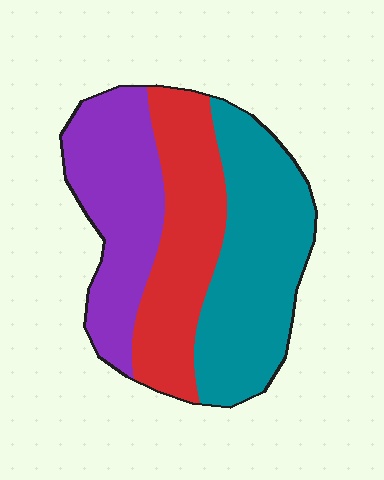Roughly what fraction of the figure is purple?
Purple takes up about one third (1/3) of the figure.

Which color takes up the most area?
Teal, at roughly 40%.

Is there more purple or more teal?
Teal.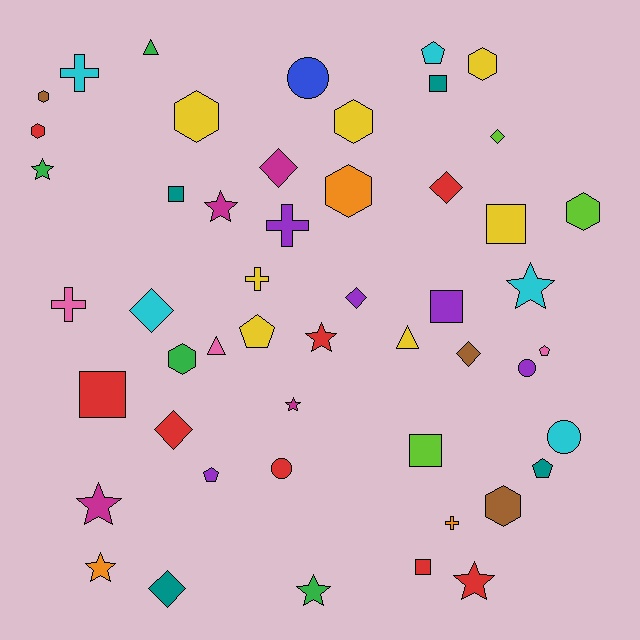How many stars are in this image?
There are 9 stars.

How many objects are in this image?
There are 50 objects.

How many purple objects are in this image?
There are 5 purple objects.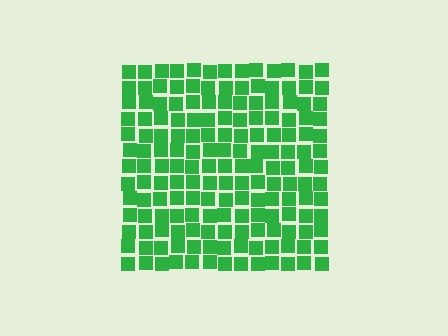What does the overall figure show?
The overall figure shows a square.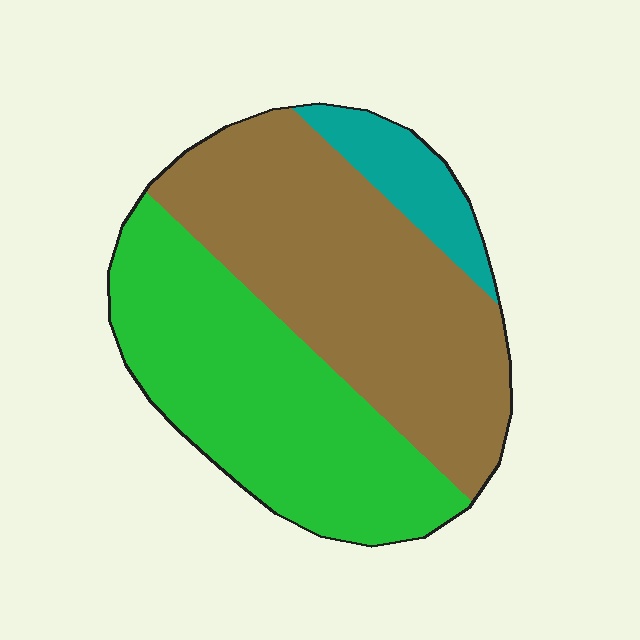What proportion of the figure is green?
Green takes up about two fifths (2/5) of the figure.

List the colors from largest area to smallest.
From largest to smallest: brown, green, teal.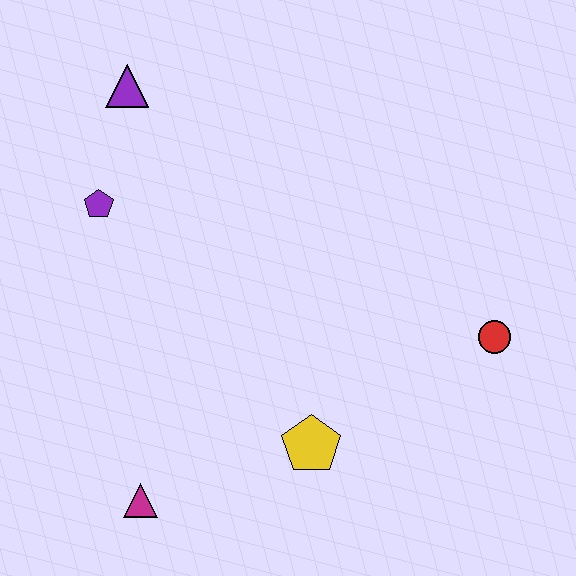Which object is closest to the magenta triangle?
The yellow pentagon is closest to the magenta triangle.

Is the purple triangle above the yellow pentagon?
Yes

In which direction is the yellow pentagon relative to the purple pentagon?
The yellow pentagon is below the purple pentagon.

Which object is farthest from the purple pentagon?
The red circle is farthest from the purple pentagon.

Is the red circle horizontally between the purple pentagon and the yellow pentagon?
No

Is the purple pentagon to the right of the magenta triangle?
No